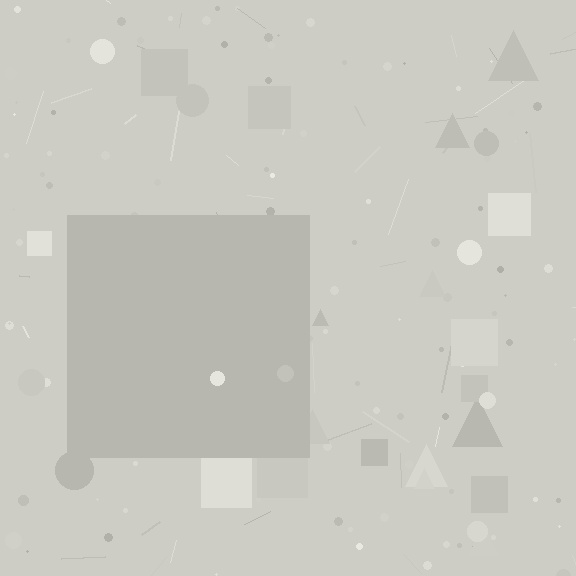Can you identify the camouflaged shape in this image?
The camouflaged shape is a square.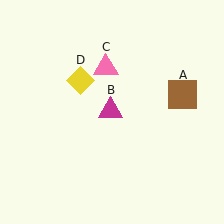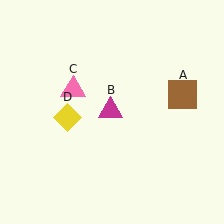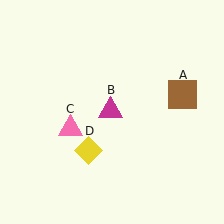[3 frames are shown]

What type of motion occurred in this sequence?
The pink triangle (object C), yellow diamond (object D) rotated counterclockwise around the center of the scene.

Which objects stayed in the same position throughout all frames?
Brown square (object A) and magenta triangle (object B) remained stationary.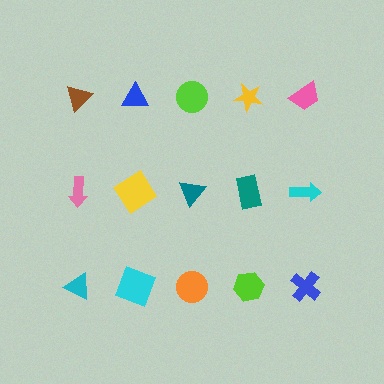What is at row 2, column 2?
A yellow diamond.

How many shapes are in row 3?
5 shapes.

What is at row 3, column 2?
A cyan square.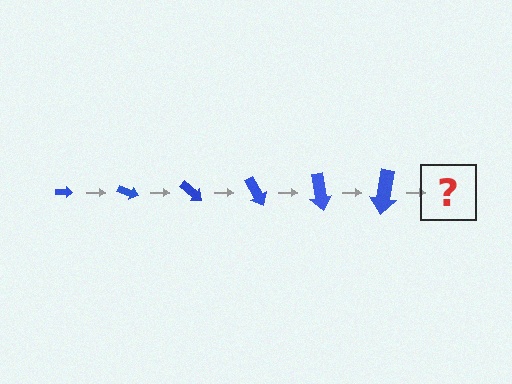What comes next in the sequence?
The next element should be an arrow, larger than the previous one and rotated 120 degrees from the start.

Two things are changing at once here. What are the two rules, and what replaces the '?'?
The two rules are that the arrow grows larger each step and it rotates 20 degrees each step. The '?' should be an arrow, larger than the previous one and rotated 120 degrees from the start.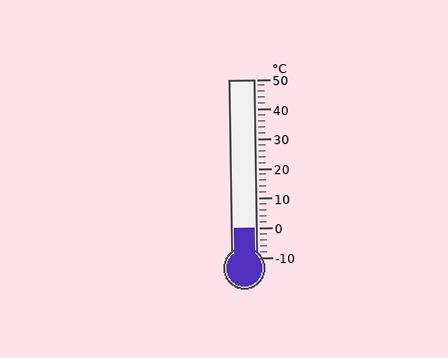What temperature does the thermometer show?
The thermometer shows approximately 0°C.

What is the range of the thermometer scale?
The thermometer scale ranges from -10°C to 50°C.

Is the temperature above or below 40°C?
The temperature is below 40°C.